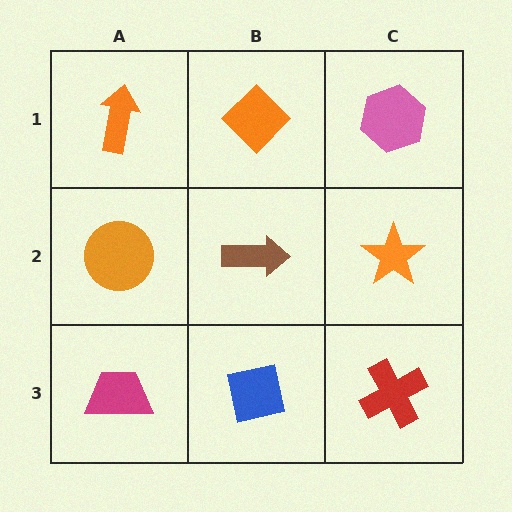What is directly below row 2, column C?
A red cross.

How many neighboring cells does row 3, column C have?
2.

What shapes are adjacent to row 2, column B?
An orange diamond (row 1, column B), a blue square (row 3, column B), an orange circle (row 2, column A), an orange star (row 2, column C).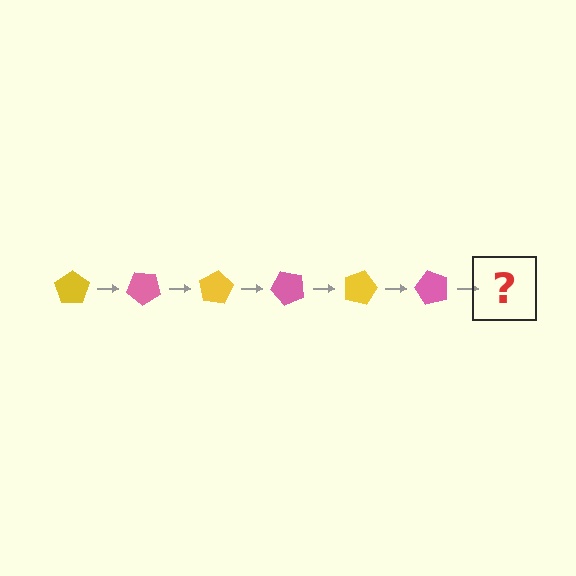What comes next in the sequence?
The next element should be a yellow pentagon, rotated 240 degrees from the start.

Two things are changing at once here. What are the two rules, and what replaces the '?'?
The two rules are that it rotates 40 degrees each step and the color cycles through yellow and pink. The '?' should be a yellow pentagon, rotated 240 degrees from the start.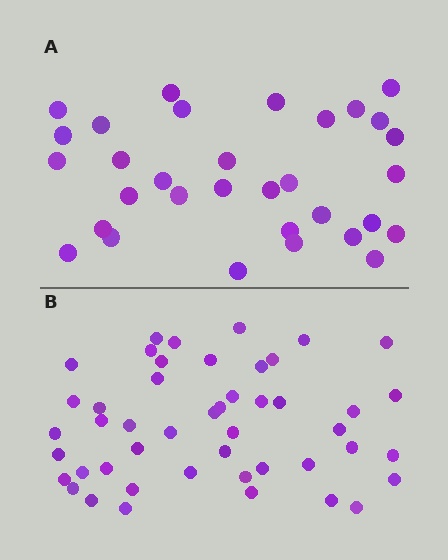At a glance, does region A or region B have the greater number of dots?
Region B (the bottom region) has more dots.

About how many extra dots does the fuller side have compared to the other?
Region B has approximately 15 more dots than region A.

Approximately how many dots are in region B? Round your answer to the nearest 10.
About 50 dots. (The exact count is 47, which rounds to 50.)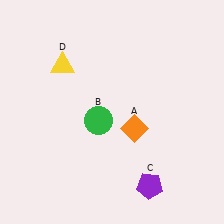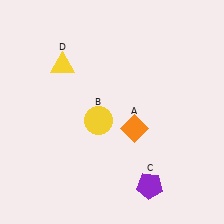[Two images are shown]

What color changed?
The circle (B) changed from green in Image 1 to yellow in Image 2.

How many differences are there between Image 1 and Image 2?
There is 1 difference between the two images.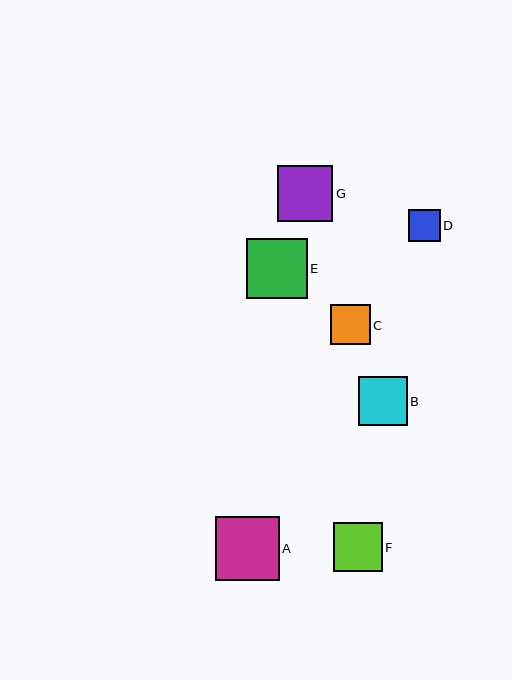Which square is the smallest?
Square D is the smallest with a size of approximately 32 pixels.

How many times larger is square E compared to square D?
Square E is approximately 1.9 times the size of square D.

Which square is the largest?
Square A is the largest with a size of approximately 64 pixels.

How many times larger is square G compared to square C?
Square G is approximately 1.4 times the size of square C.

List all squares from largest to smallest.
From largest to smallest: A, E, G, F, B, C, D.